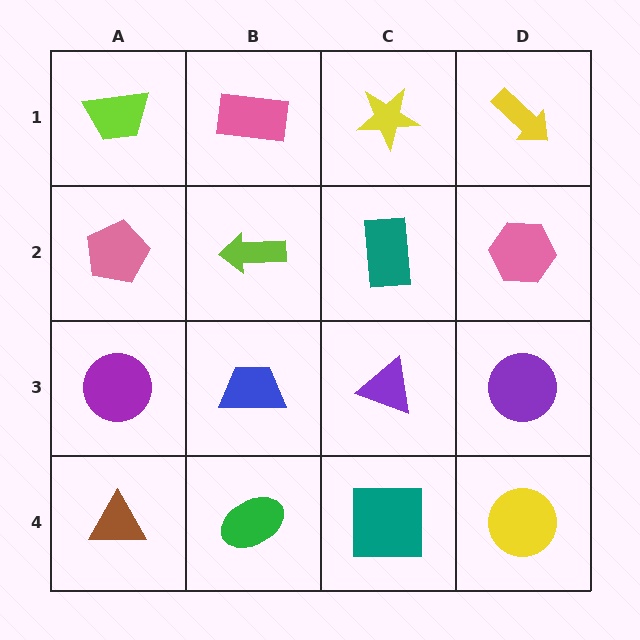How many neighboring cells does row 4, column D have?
2.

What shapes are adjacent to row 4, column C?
A purple triangle (row 3, column C), a green ellipse (row 4, column B), a yellow circle (row 4, column D).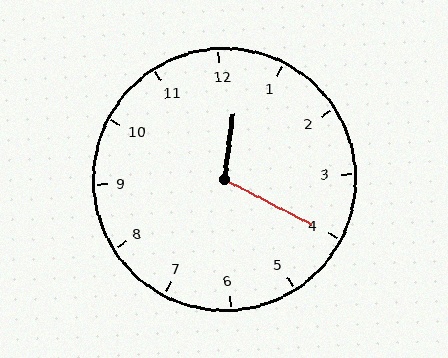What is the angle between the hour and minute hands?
Approximately 110 degrees.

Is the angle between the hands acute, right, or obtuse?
It is obtuse.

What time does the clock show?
12:20.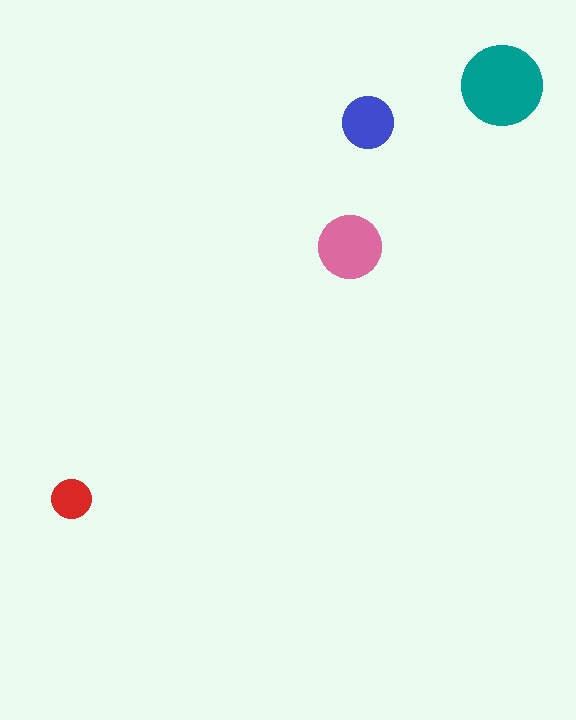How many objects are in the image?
There are 4 objects in the image.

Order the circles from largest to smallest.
the teal one, the pink one, the blue one, the red one.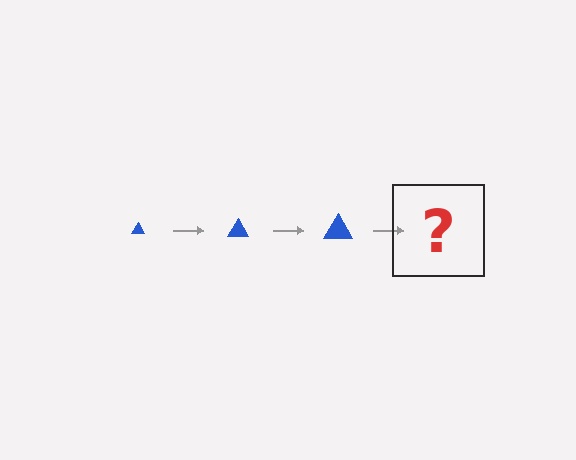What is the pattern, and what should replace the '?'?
The pattern is that the triangle gets progressively larger each step. The '?' should be a blue triangle, larger than the previous one.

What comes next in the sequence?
The next element should be a blue triangle, larger than the previous one.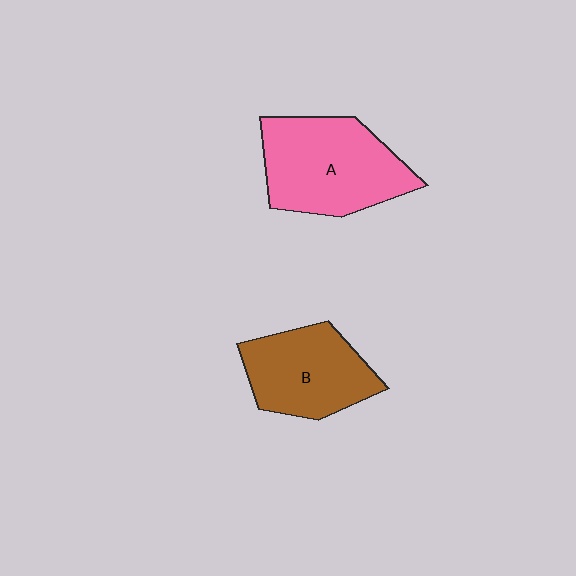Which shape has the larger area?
Shape A (pink).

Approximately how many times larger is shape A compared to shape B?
Approximately 1.3 times.